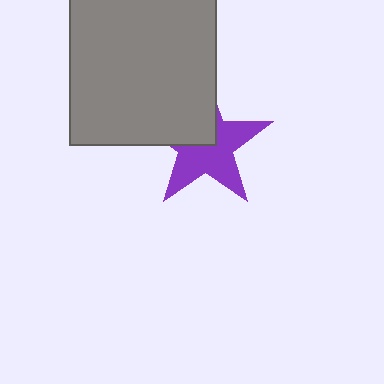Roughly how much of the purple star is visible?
About half of it is visible (roughly 61%).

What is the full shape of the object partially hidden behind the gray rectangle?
The partially hidden object is a purple star.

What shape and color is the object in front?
The object in front is a gray rectangle.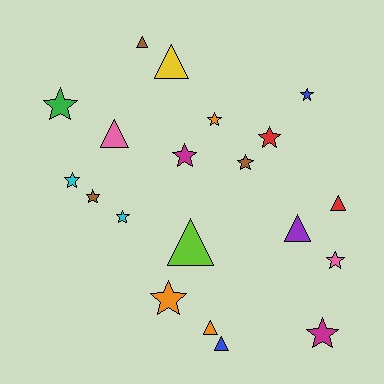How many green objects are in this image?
There is 1 green object.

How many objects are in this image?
There are 20 objects.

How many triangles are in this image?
There are 8 triangles.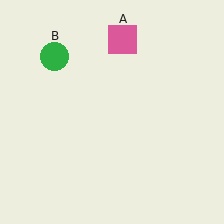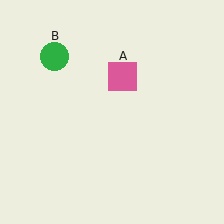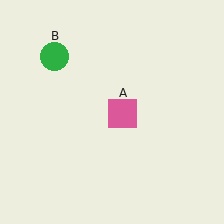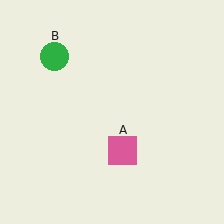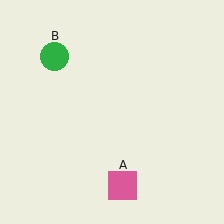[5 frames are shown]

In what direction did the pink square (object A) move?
The pink square (object A) moved down.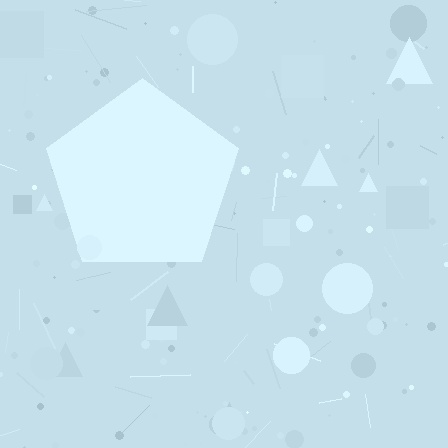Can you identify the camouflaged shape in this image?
The camouflaged shape is a pentagon.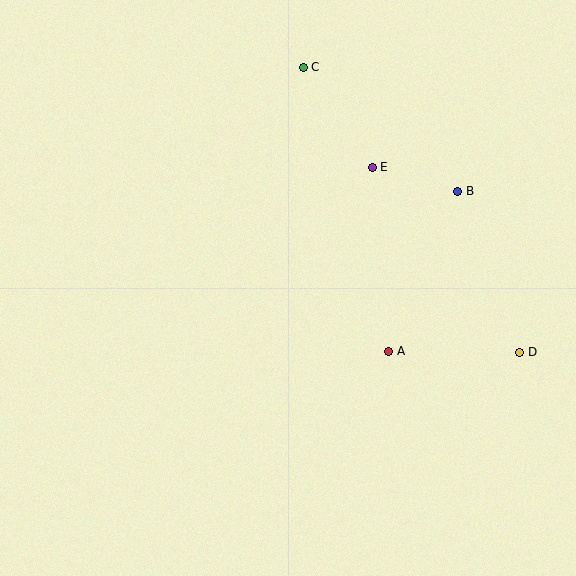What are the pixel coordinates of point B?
Point B is at (458, 191).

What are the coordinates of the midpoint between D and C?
The midpoint between D and C is at (411, 210).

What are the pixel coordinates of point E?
Point E is at (372, 167).